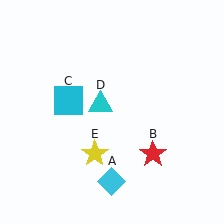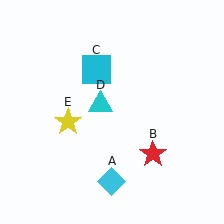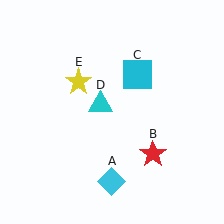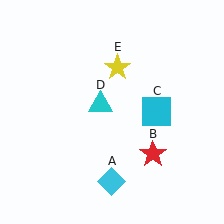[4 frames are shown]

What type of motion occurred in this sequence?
The cyan square (object C), yellow star (object E) rotated clockwise around the center of the scene.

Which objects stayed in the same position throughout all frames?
Cyan diamond (object A) and red star (object B) and cyan triangle (object D) remained stationary.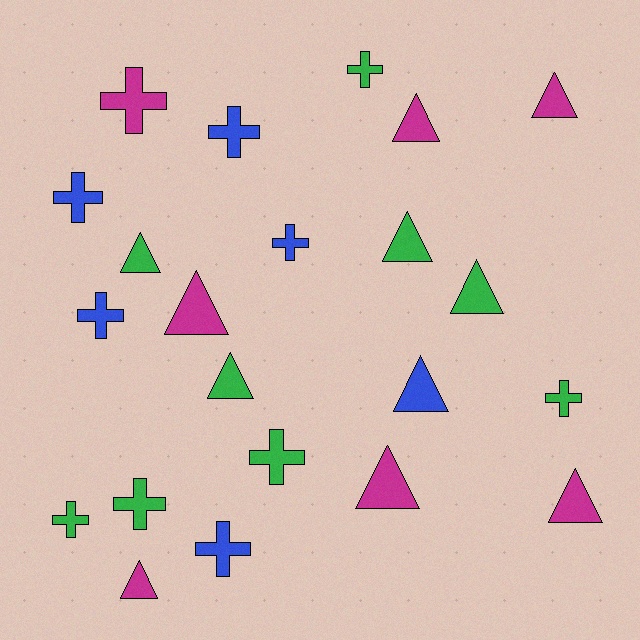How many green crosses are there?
There are 5 green crosses.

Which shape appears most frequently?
Triangle, with 11 objects.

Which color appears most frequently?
Green, with 9 objects.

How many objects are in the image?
There are 22 objects.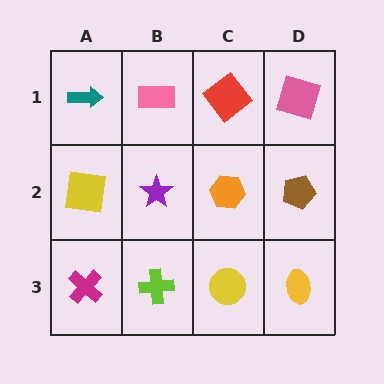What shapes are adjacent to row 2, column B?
A pink rectangle (row 1, column B), a lime cross (row 3, column B), a yellow square (row 2, column A), an orange hexagon (row 2, column C).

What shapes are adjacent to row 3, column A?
A yellow square (row 2, column A), a lime cross (row 3, column B).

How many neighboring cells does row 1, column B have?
3.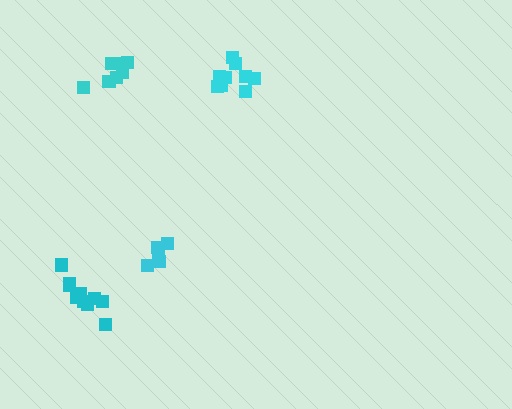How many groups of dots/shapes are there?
There are 4 groups.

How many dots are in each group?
Group 1: 10 dots, Group 2: 5 dots, Group 3: 10 dots, Group 4: 8 dots (33 total).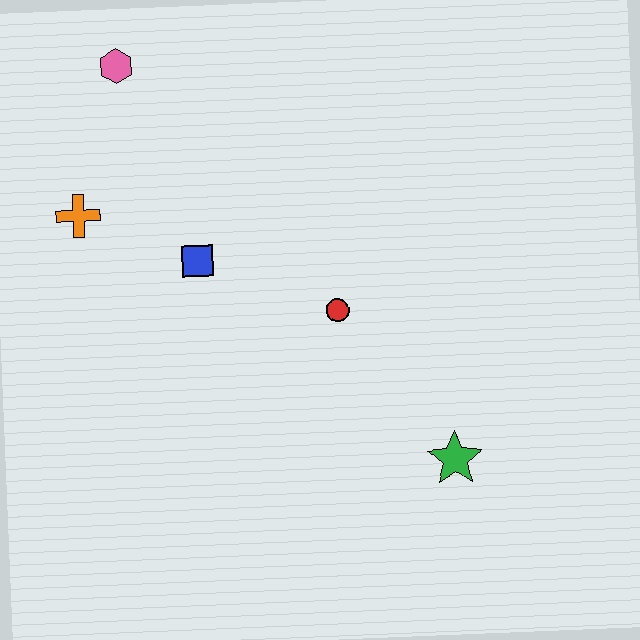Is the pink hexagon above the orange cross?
Yes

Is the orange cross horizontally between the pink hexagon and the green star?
No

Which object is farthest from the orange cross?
The green star is farthest from the orange cross.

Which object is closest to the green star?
The red circle is closest to the green star.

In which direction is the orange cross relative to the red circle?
The orange cross is to the left of the red circle.